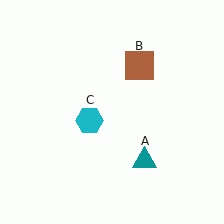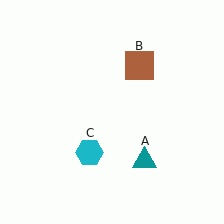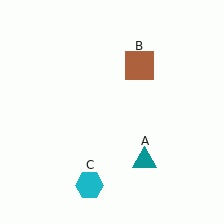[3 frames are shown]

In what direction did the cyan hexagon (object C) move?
The cyan hexagon (object C) moved down.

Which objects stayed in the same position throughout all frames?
Teal triangle (object A) and brown square (object B) remained stationary.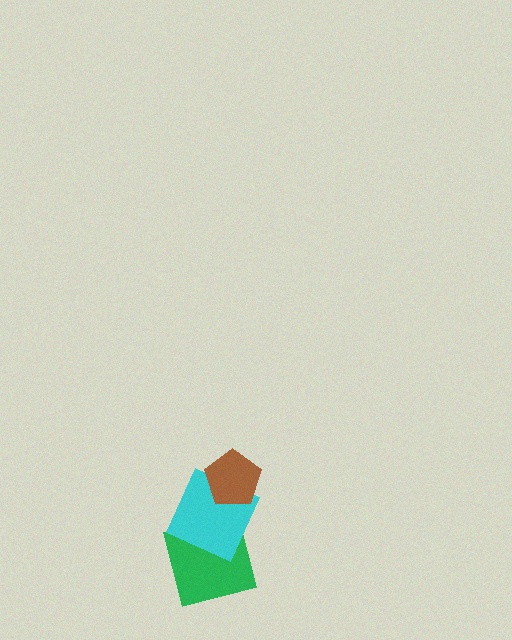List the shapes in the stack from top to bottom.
From top to bottom: the brown pentagon, the cyan square, the green square.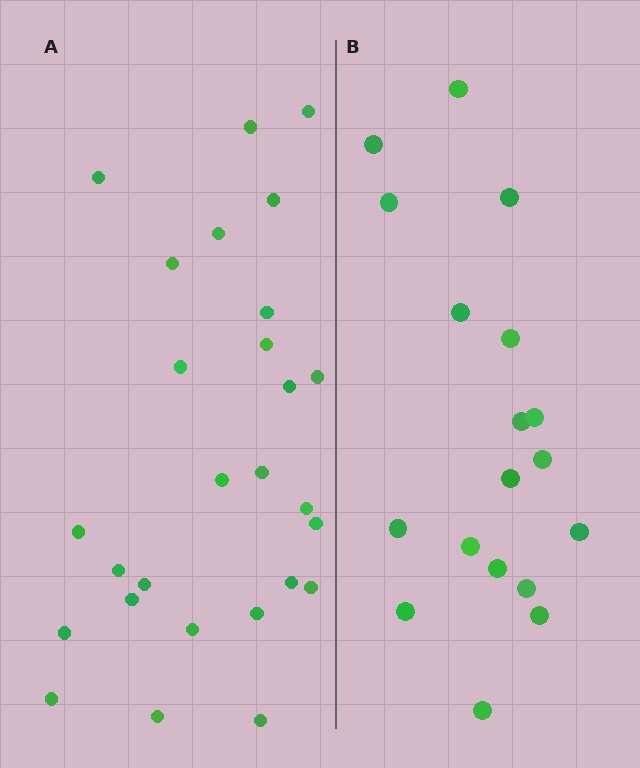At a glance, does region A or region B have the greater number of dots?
Region A (the left region) has more dots.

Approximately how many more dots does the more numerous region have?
Region A has roughly 8 or so more dots than region B.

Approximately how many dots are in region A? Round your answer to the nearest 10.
About 30 dots. (The exact count is 27, which rounds to 30.)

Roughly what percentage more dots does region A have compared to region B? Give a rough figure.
About 50% more.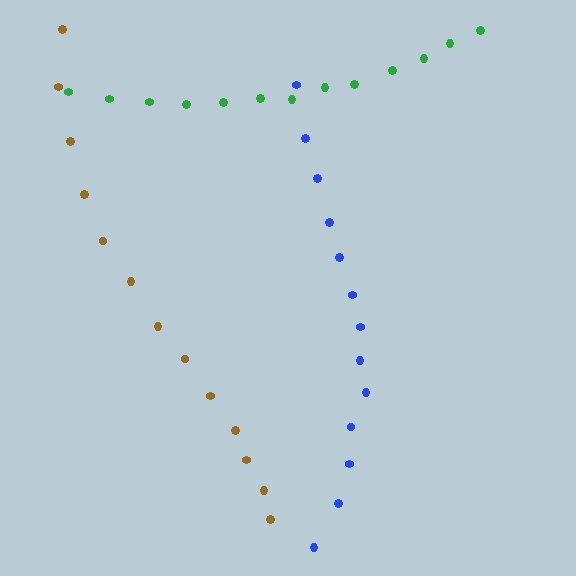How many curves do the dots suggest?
There are 3 distinct paths.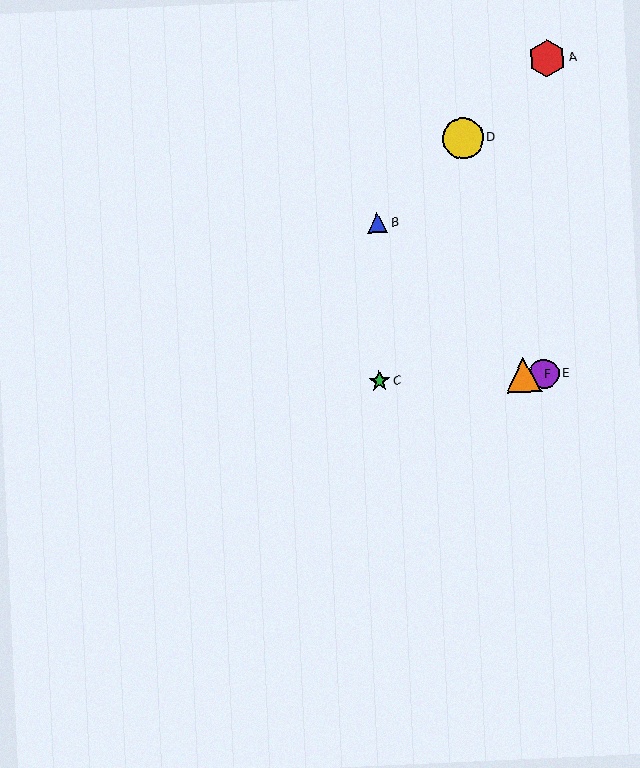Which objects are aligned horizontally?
Objects C, E, F are aligned horizontally.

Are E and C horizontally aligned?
Yes, both are at y≈374.